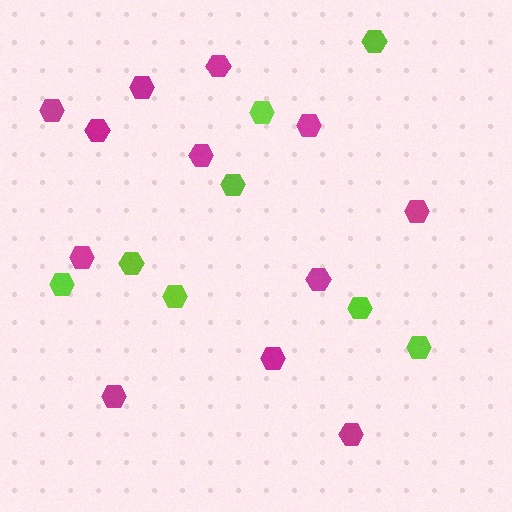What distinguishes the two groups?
There are 2 groups: one group of lime hexagons (8) and one group of magenta hexagons (12).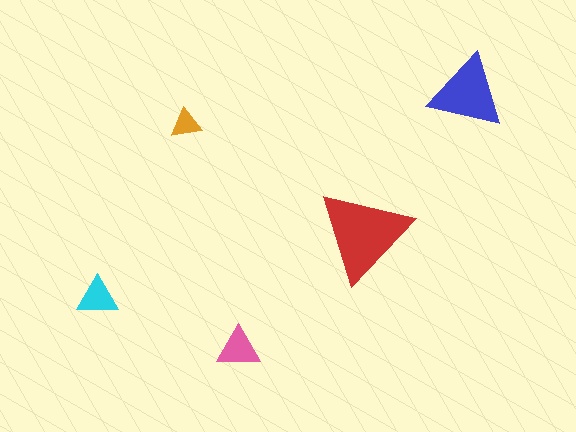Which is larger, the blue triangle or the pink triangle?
The blue one.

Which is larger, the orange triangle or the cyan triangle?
The cyan one.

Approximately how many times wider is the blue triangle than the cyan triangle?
About 2 times wider.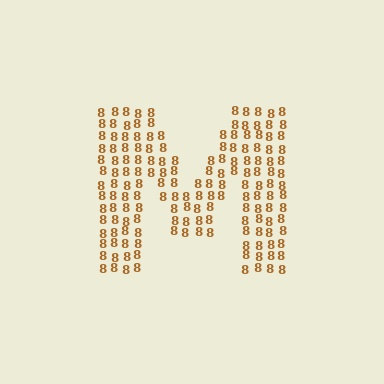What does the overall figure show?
The overall figure shows the letter M.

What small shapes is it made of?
It is made of small digit 8's.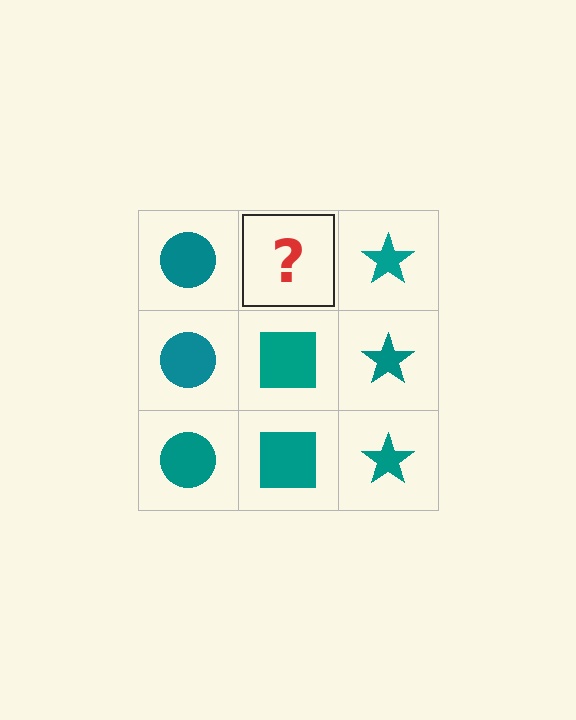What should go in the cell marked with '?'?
The missing cell should contain a teal square.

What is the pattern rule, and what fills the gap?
The rule is that each column has a consistent shape. The gap should be filled with a teal square.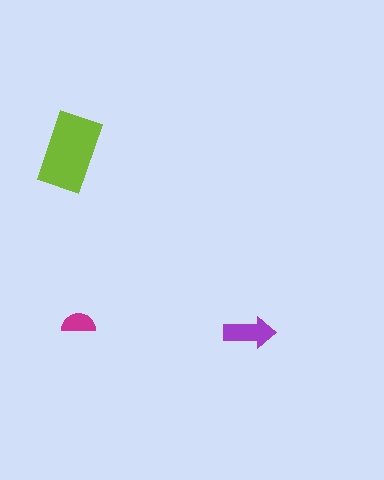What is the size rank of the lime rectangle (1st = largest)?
1st.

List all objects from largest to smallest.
The lime rectangle, the purple arrow, the magenta semicircle.